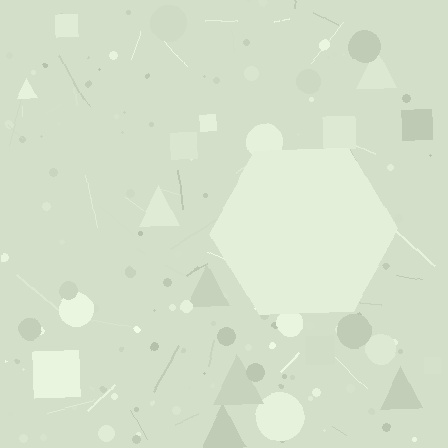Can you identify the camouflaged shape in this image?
The camouflaged shape is a hexagon.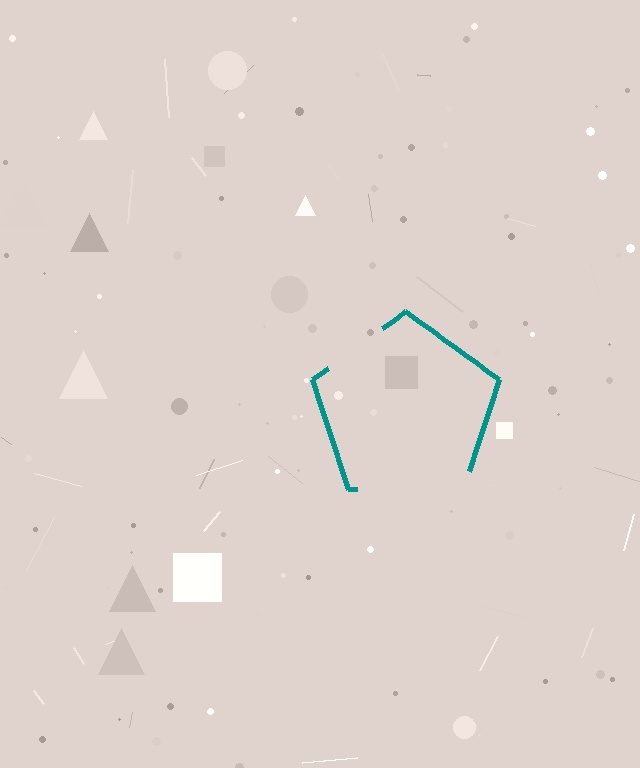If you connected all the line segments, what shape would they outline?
They would outline a pentagon.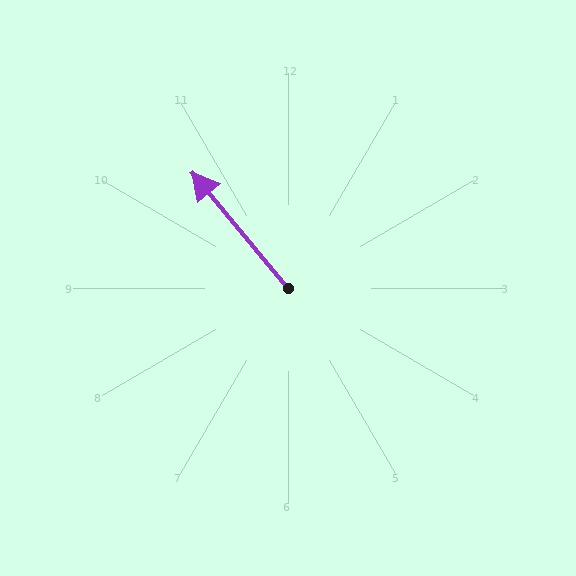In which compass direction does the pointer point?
Northwest.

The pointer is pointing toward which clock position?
Roughly 11 o'clock.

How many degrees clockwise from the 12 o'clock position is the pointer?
Approximately 320 degrees.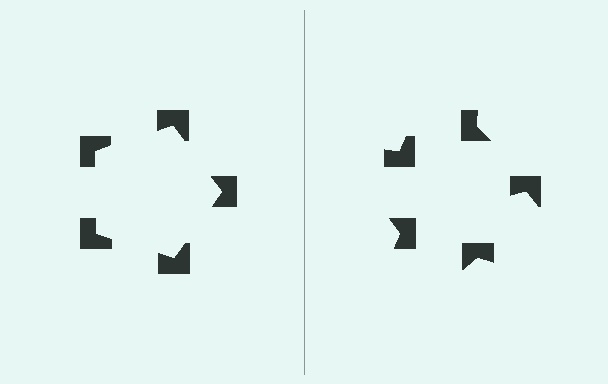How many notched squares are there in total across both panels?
10 — 5 on each side.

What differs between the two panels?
The notched squares are positioned identically on both sides; only the wedge orientations differ. On the left they align to a pentagon; on the right they are misaligned.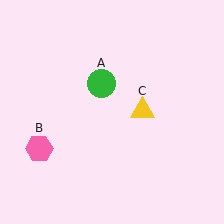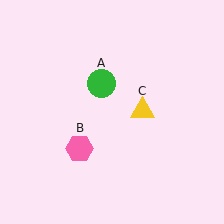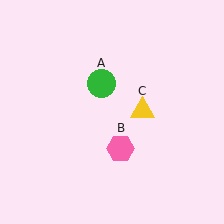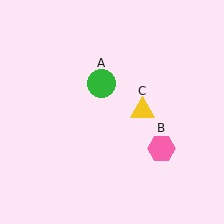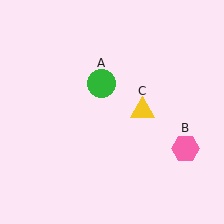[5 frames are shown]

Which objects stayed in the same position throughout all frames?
Green circle (object A) and yellow triangle (object C) remained stationary.